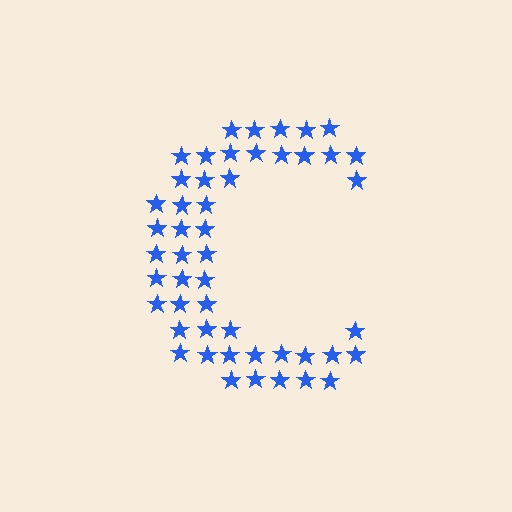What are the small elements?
The small elements are stars.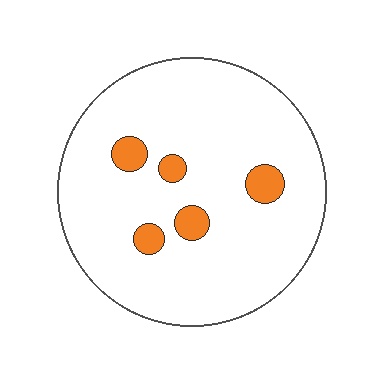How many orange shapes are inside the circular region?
5.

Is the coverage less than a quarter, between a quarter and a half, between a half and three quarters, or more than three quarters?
Less than a quarter.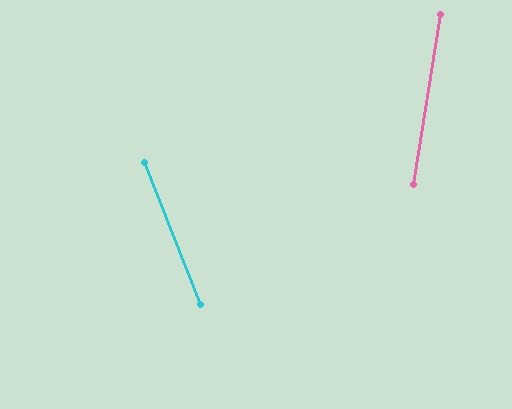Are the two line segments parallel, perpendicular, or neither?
Neither parallel nor perpendicular — they differ by about 30°.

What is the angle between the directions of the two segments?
Approximately 30 degrees.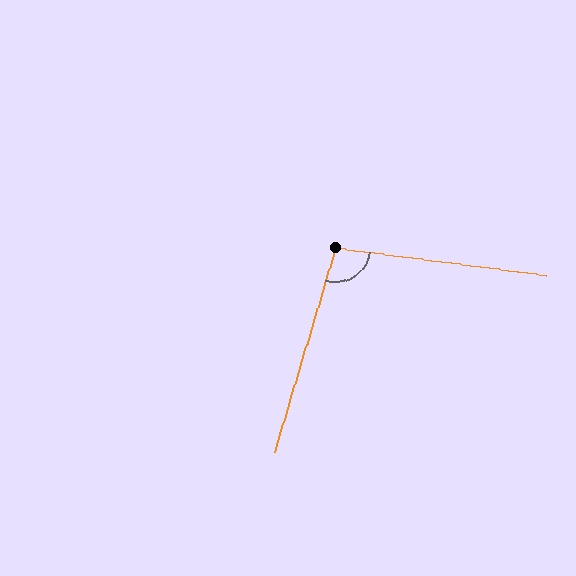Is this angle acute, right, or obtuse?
It is obtuse.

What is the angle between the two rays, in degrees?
Approximately 99 degrees.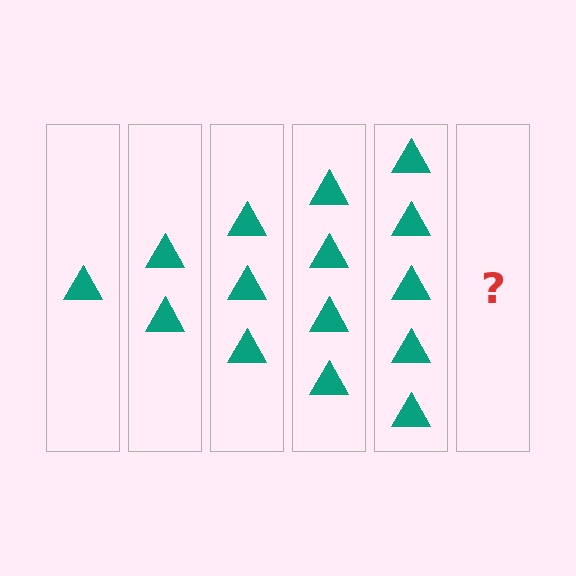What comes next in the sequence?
The next element should be 6 triangles.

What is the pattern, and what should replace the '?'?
The pattern is that each step adds one more triangle. The '?' should be 6 triangles.